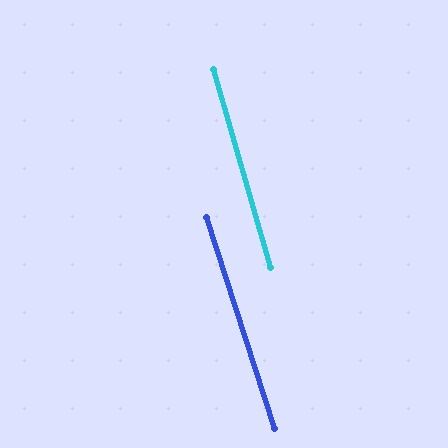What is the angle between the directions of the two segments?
Approximately 2 degrees.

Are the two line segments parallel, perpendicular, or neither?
Parallel — their directions differ by only 1.9°.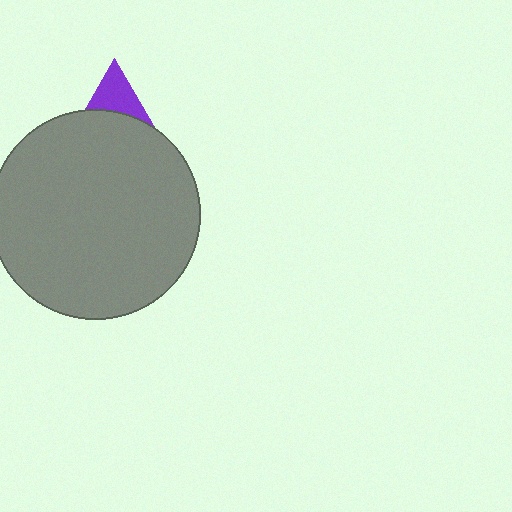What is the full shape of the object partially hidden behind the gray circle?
The partially hidden object is a purple triangle.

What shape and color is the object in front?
The object in front is a gray circle.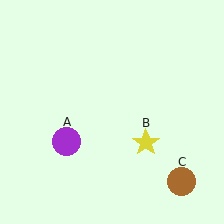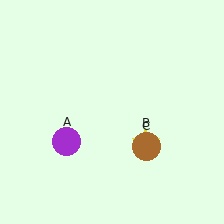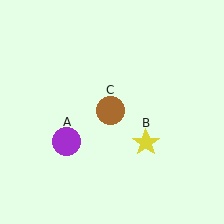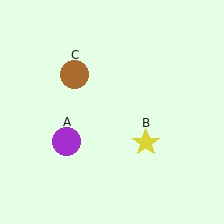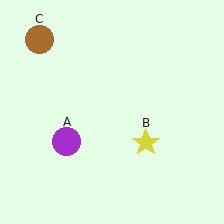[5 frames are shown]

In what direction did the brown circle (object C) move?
The brown circle (object C) moved up and to the left.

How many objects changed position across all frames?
1 object changed position: brown circle (object C).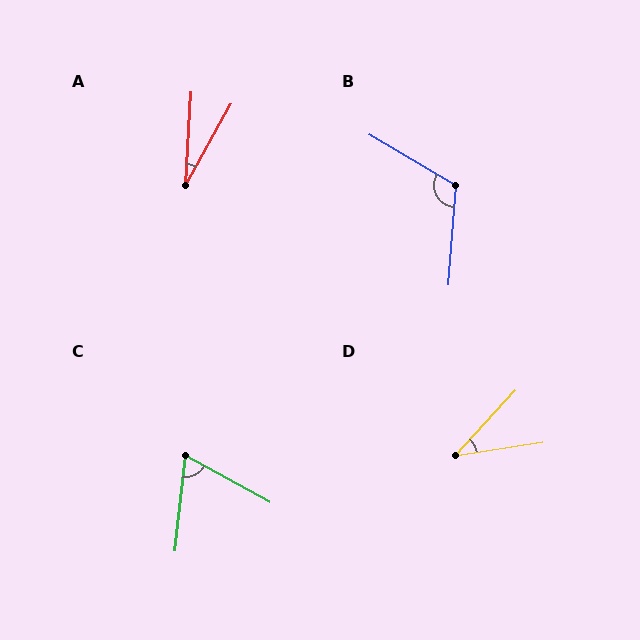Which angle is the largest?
B, at approximately 116 degrees.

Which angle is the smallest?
A, at approximately 26 degrees.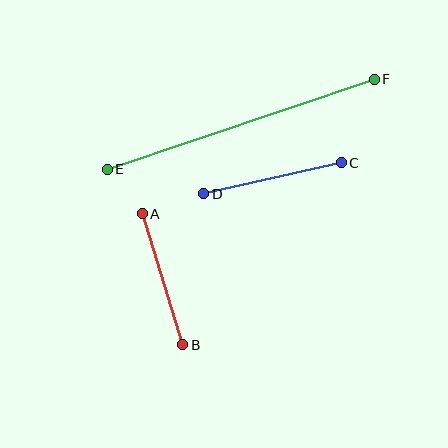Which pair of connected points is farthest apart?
Points E and F are farthest apart.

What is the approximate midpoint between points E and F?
The midpoint is at approximately (241, 124) pixels.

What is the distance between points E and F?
The distance is approximately 282 pixels.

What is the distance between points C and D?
The distance is approximately 141 pixels.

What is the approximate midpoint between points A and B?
The midpoint is at approximately (162, 279) pixels.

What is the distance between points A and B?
The distance is approximately 137 pixels.